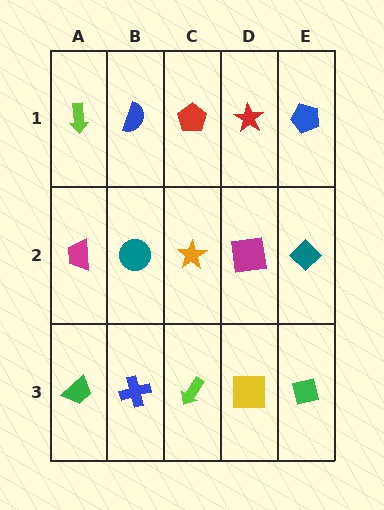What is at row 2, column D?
A magenta square.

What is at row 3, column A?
A green trapezoid.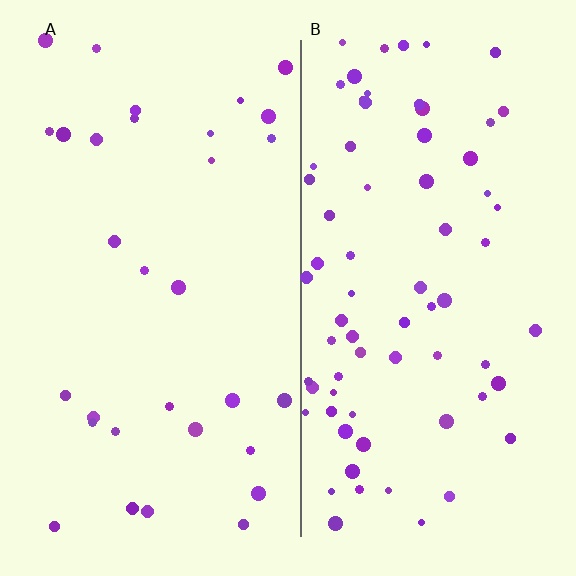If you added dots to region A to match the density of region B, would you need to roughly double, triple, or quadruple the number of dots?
Approximately double.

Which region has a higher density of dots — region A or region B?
B (the right).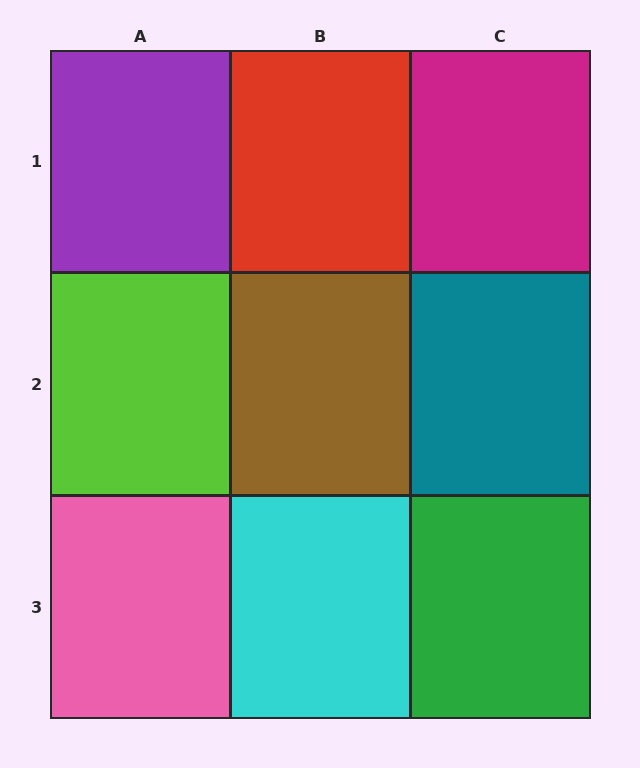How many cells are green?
1 cell is green.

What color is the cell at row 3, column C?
Green.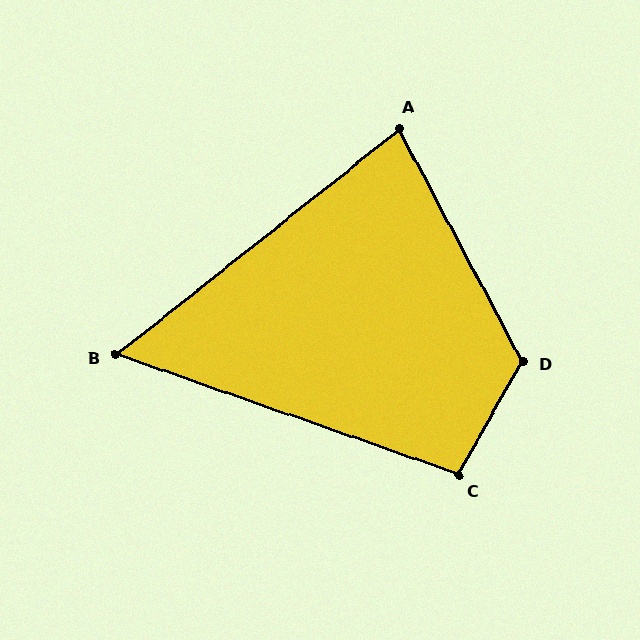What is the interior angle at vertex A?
Approximately 79 degrees (acute).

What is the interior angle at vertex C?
Approximately 101 degrees (obtuse).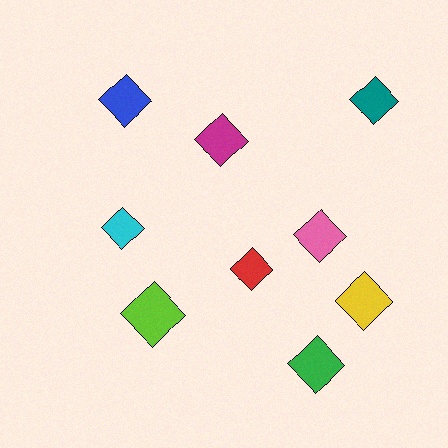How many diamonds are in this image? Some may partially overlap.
There are 9 diamonds.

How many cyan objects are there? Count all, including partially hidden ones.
There is 1 cyan object.